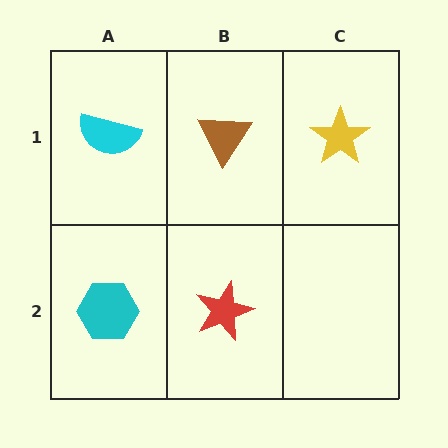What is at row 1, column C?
A yellow star.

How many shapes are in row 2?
2 shapes.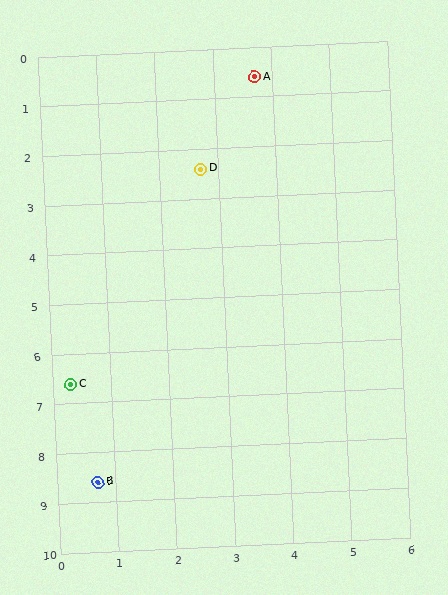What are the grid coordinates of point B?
Point B is at approximately (0.7, 8.6).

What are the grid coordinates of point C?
Point C is at approximately (0.3, 6.6).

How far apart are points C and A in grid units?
Points C and A are about 6.9 grid units apart.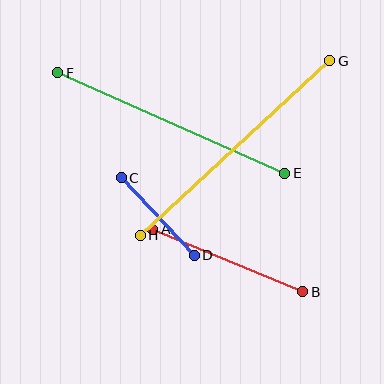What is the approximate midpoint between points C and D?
The midpoint is at approximately (158, 216) pixels.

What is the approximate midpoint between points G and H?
The midpoint is at approximately (235, 148) pixels.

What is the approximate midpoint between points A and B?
The midpoint is at approximately (228, 260) pixels.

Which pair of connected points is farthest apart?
Points G and H are farthest apart.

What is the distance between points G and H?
The distance is approximately 258 pixels.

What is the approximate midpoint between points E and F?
The midpoint is at approximately (171, 123) pixels.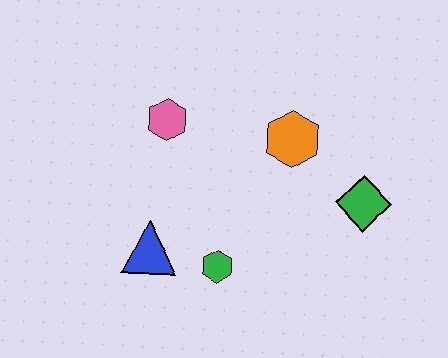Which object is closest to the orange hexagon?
The green diamond is closest to the orange hexagon.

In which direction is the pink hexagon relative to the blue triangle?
The pink hexagon is above the blue triangle.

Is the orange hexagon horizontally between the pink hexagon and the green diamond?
Yes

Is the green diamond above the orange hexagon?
No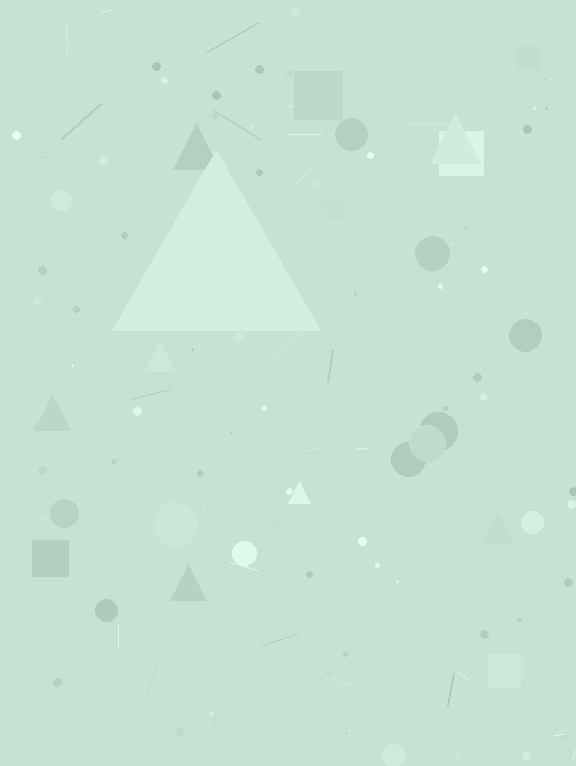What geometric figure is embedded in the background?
A triangle is embedded in the background.